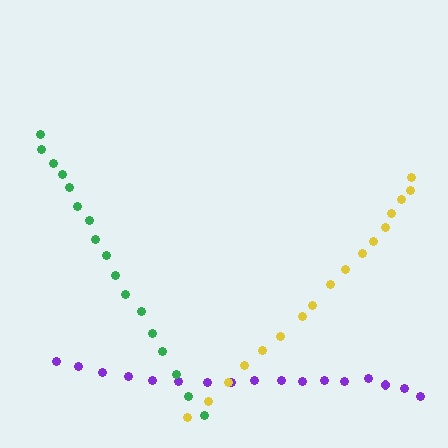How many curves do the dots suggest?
There are 3 distinct paths.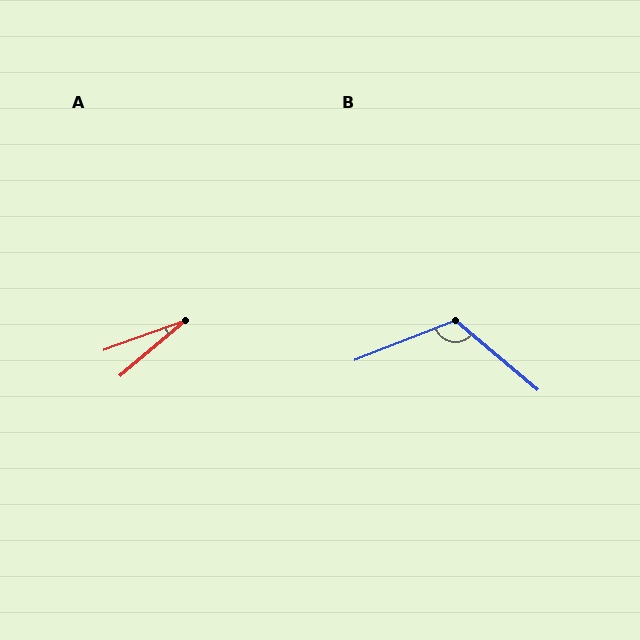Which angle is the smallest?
A, at approximately 20 degrees.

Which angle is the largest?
B, at approximately 119 degrees.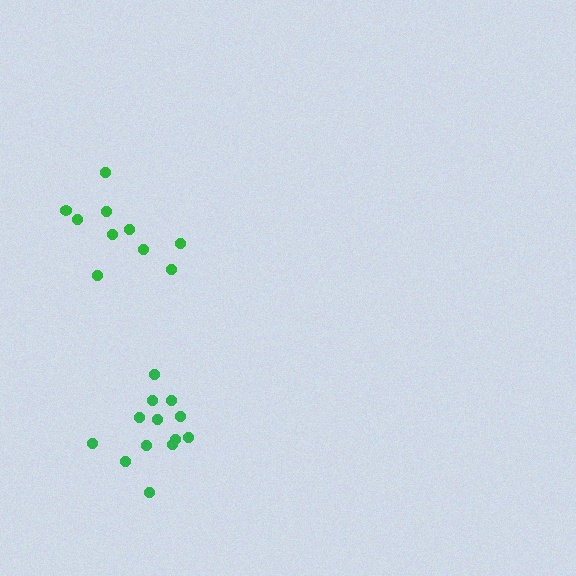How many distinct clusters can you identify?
There are 2 distinct clusters.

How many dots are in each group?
Group 1: 10 dots, Group 2: 13 dots (23 total).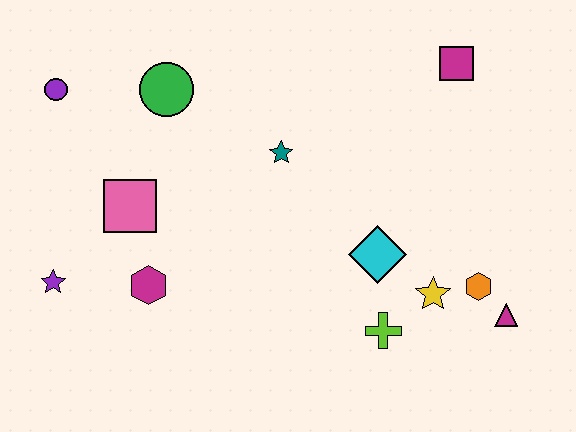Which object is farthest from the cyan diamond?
The purple circle is farthest from the cyan diamond.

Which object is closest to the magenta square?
The teal star is closest to the magenta square.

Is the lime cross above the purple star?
No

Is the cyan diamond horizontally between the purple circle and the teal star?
No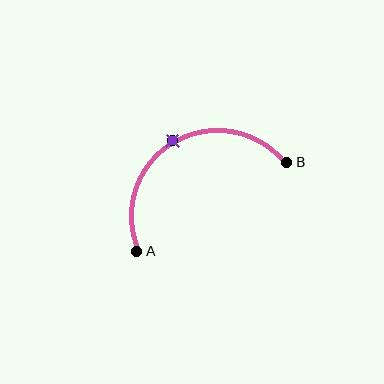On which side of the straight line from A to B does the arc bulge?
The arc bulges above the straight line connecting A and B.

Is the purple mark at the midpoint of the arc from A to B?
Yes. The purple mark lies on the arc at equal arc-length from both A and B — it is the arc midpoint.